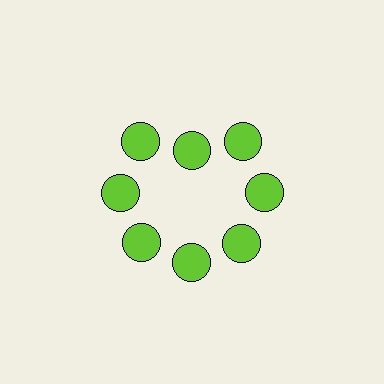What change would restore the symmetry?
The symmetry would be restored by moving it outward, back onto the ring so that all 8 circles sit at equal angles and equal distance from the center.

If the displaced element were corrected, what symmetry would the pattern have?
It would have 8-fold rotational symmetry — the pattern would map onto itself every 45 degrees.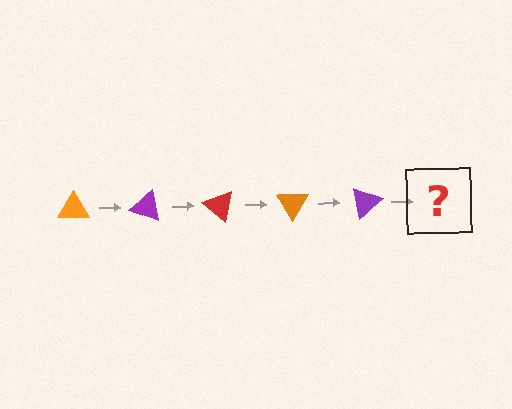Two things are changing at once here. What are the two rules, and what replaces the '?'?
The two rules are that it rotates 20 degrees each step and the color cycles through orange, purple, and red. The '?' should be a red triangle, rotated 100 degrees from the start.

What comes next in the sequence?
The next element should be a red triangle, rotated 100 degrees from the start.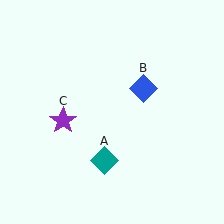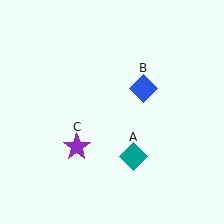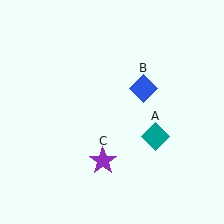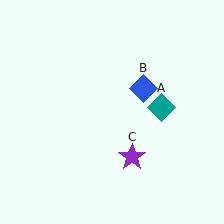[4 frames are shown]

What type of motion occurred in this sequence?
The teal diamond (object A), purple star (object C) rotated counterclockwise around the center of the scene.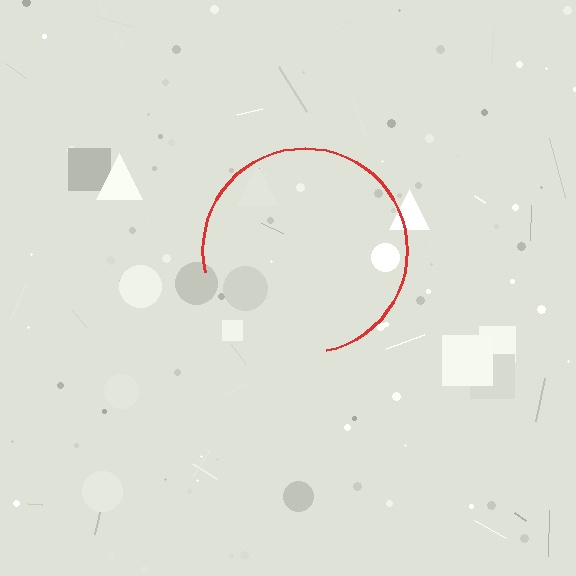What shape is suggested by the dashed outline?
The dashed outline suggests a circle.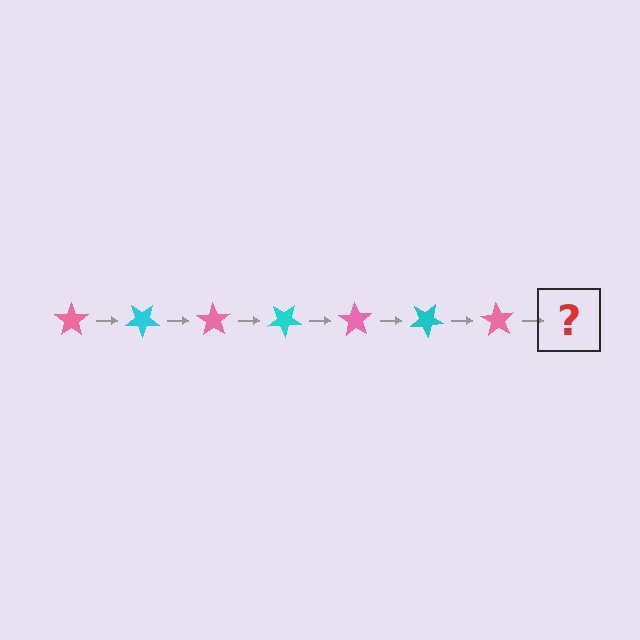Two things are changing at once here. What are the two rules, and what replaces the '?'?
The two rules are that it rotates 35 degrees each step and the color cycles through pink and cyan. The '?' should be a cyan star, rotated 245 degrees from the start.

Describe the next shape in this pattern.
It should be a cyan star, rotated 245 degrees from the start.